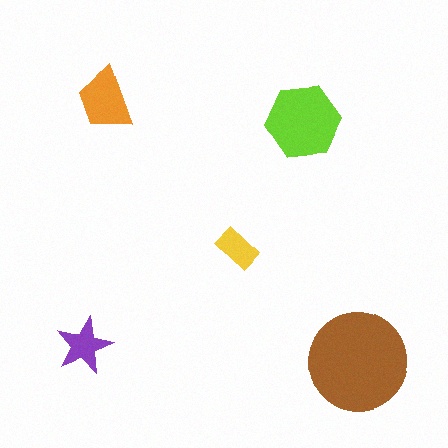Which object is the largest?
The brown circle.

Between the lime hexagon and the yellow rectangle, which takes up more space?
The lime hexagon.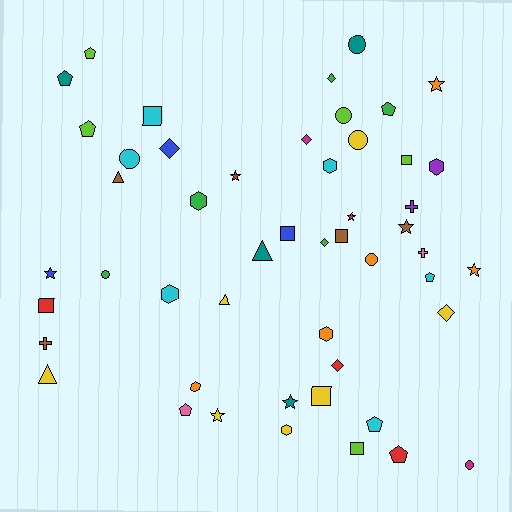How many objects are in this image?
There are 50 objects.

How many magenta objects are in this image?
There are 2 magenta objects.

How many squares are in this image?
There are 7 squares.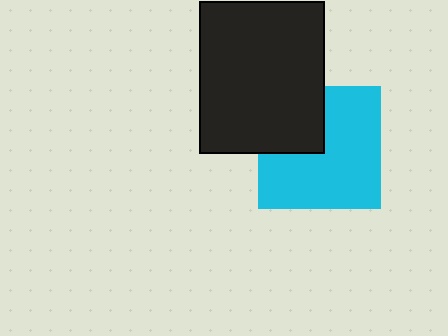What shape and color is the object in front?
The object in front is a black rectangle.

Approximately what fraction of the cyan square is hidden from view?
Roughly 30% of the cyan square is hidden behind the black rectangle.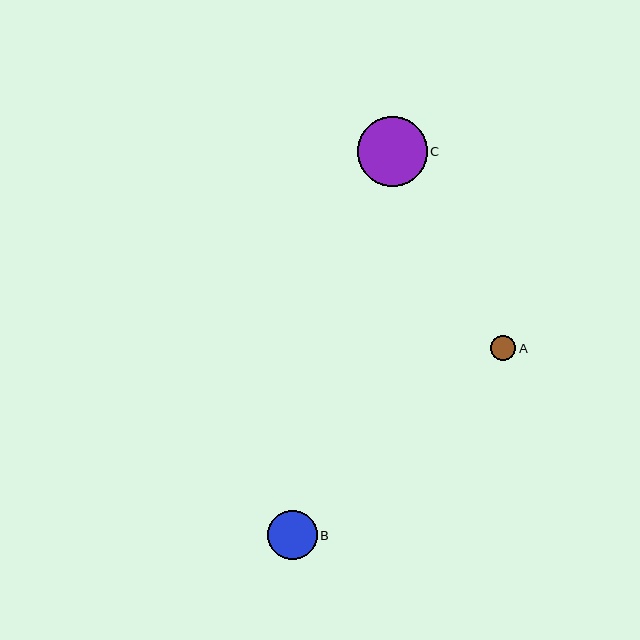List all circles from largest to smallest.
From largest to smallest: C, B, A.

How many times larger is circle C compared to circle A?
Circle C is approximately 2.8 times the size of circle A.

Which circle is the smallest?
Circle A is the smallest with a size of approximately 25 pixels.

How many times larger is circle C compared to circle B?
Circle C is approximately 1.4 times the size of circle B.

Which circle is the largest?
Circle C is the largest with a size of approximately 70 pixels.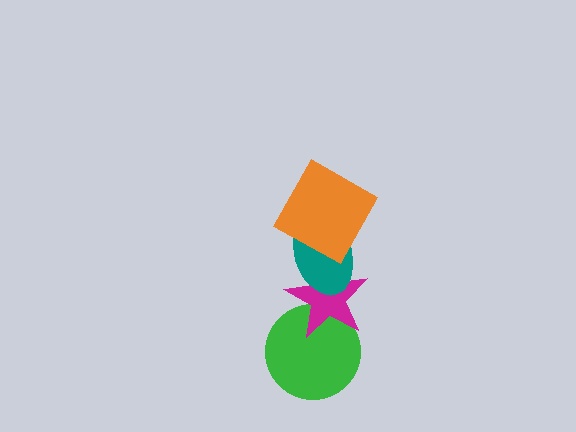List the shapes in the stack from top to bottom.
From top to bottom: the orange square, the teal ellipse, the magenta star, the green circle.